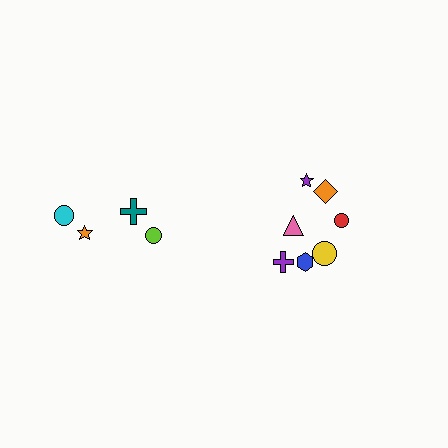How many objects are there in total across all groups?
There are 11 objects.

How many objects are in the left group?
There are 4 objects.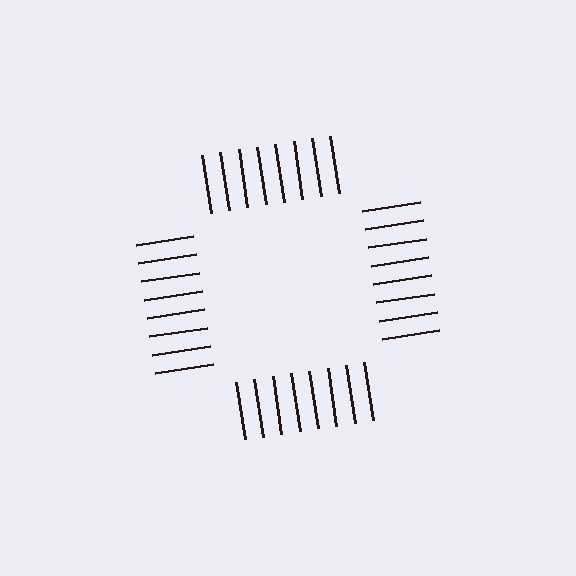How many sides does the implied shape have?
4 sides — the line-ends trace a square.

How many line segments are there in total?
32 — 8 along each of the 4 edges.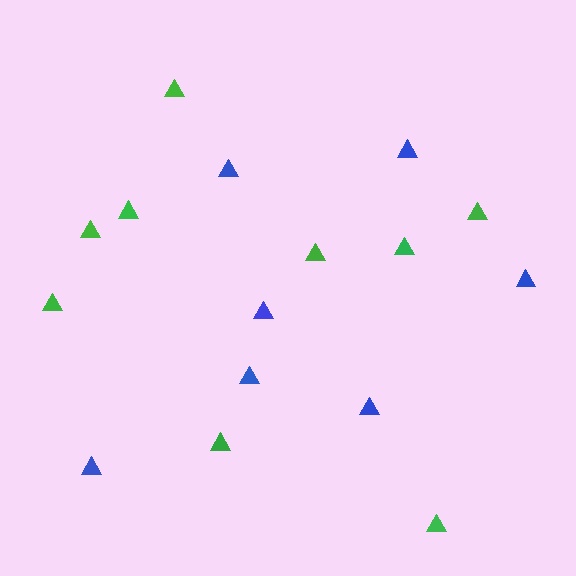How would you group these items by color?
There are 2 groups: one group of green triangles (9) and one group of blue triangles (7).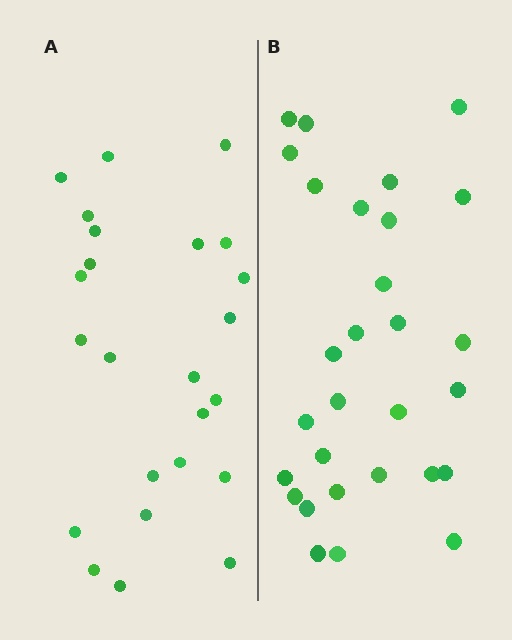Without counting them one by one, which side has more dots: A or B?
Region B (the right region) has more dots.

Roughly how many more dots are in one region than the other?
Region B has about 5 more dots than region A.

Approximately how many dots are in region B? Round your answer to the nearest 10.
About 30 dots. (The exact count is 29, which rounds to 30.)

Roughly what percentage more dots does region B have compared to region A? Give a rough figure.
About 20% more.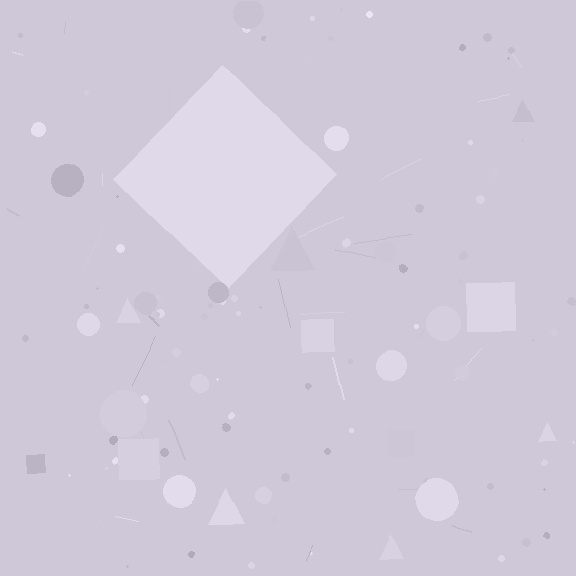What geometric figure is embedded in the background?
A diamond is embedded in the background.